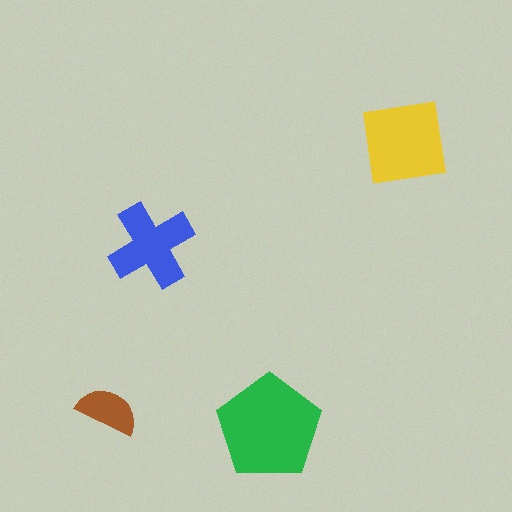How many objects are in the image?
There are 4 objects in the image.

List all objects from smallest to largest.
The brown semicircle, the blue cross, the yellow square, the green pentagon.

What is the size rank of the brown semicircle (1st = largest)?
4th.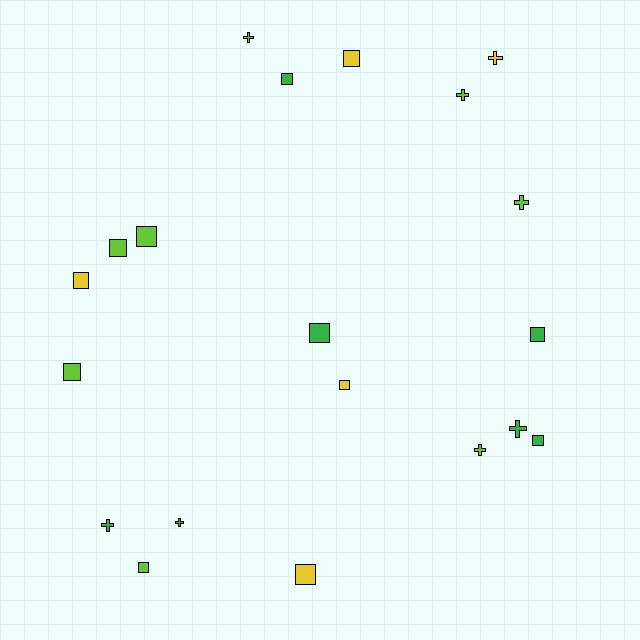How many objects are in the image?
There are 20 objects.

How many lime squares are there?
There are 4 lime squares.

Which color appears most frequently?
Lime, with 8 objects.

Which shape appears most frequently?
Square, with 12 objects.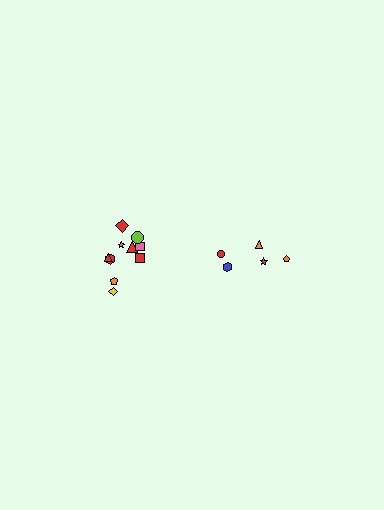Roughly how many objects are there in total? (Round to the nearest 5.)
Roughly 15 objects in total.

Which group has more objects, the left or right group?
The left group.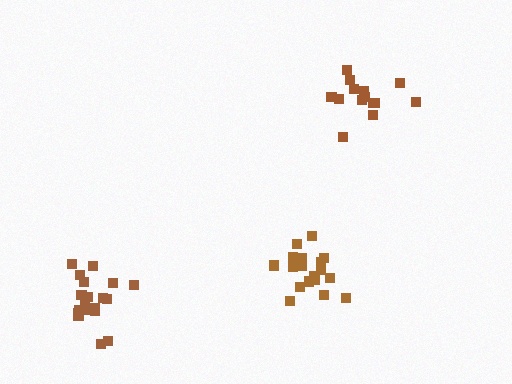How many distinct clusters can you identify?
There are 3 distinct clusters.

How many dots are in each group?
Group 1: 14 dots, Group 2: 19 dots, Group 3: 18 dots (51 total).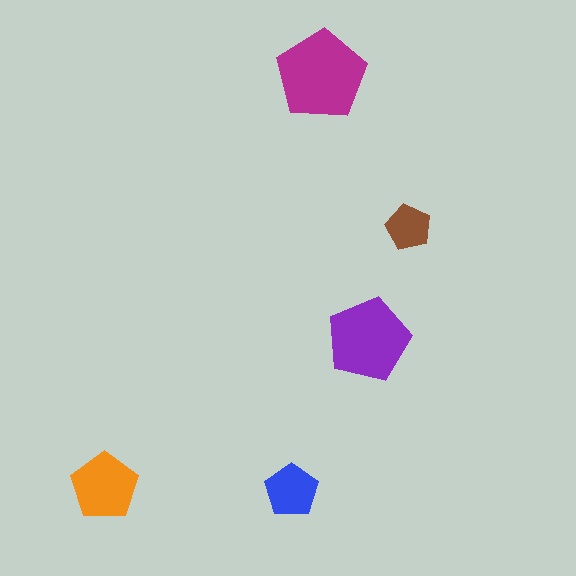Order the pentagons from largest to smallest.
the magenta one, the purple one, the orange one, the blue one, the brown one.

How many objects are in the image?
There are 5 objects in the image.